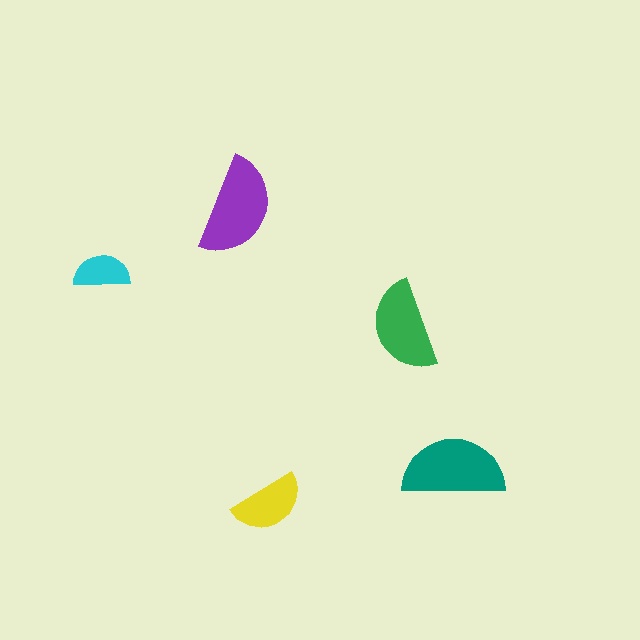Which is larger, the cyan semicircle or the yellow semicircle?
The yellow one.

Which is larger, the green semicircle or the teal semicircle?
The teal one.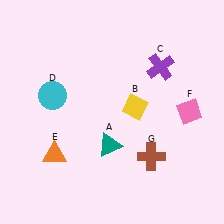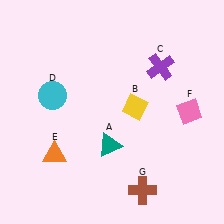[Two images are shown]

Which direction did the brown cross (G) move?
The brown cross (G) moved down.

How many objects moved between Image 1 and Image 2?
1 object moved between the two images.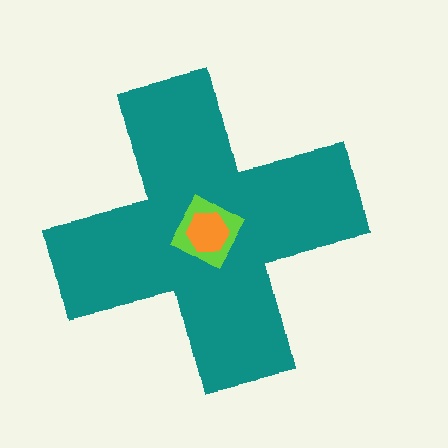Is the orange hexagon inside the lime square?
Yes.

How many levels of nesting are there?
3.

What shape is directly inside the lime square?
The orange hexagon.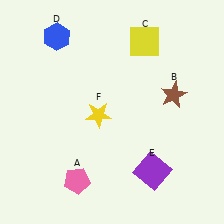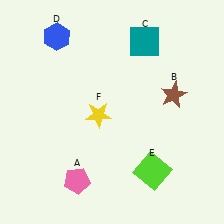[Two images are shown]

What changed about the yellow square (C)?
In Image 1, C is yellow. In Image 2, it changed to teal.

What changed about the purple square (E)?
In Image 1, E is purple. In Image 2, it changed to lime.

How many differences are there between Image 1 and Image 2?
There are 2 differences between the two images.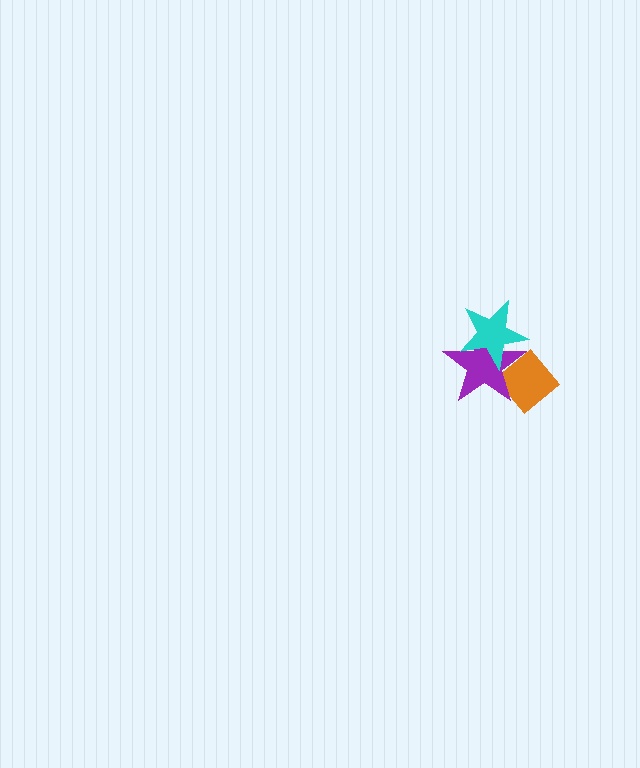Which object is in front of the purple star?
The cyan star is in front of the purple star.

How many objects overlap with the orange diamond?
2 objects overlap with the orange diamond.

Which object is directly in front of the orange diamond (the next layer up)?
The purple star is directly in front of the orange diamond.